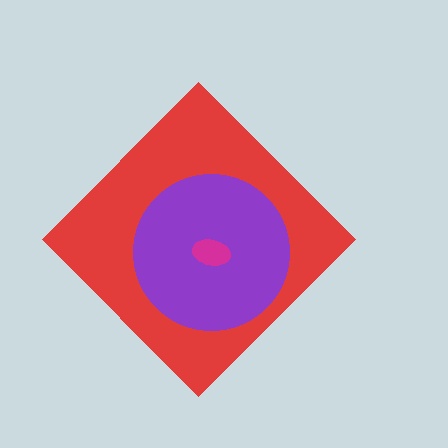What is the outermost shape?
The red diamond.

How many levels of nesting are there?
3.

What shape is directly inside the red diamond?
The purple circle.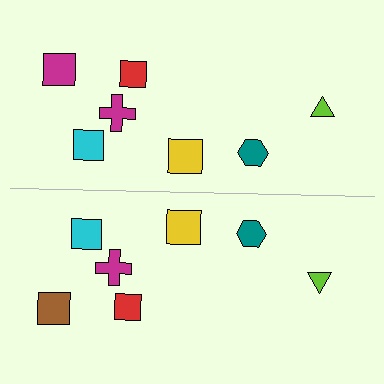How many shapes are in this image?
There are 14 shapes in this image.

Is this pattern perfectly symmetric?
No, the pattern is not perfectly symmetric. The brown square on the bottom side breaks the symmetry — its mirror counterpart is magenta.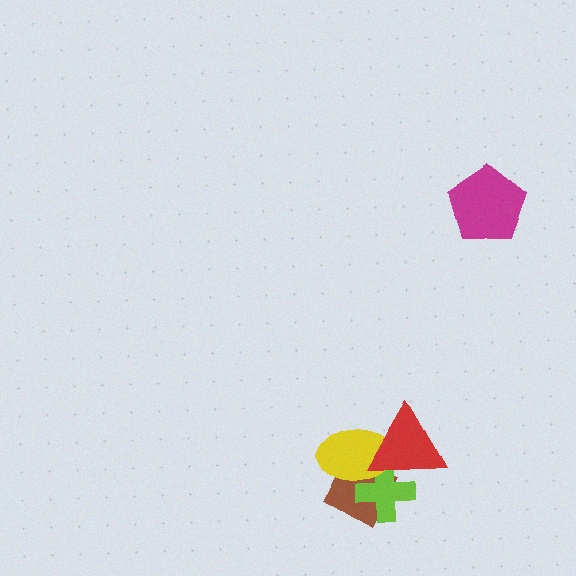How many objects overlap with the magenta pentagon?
0 objects overlap with the magenta pentagon.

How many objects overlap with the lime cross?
3 objects overlap with the lime cross.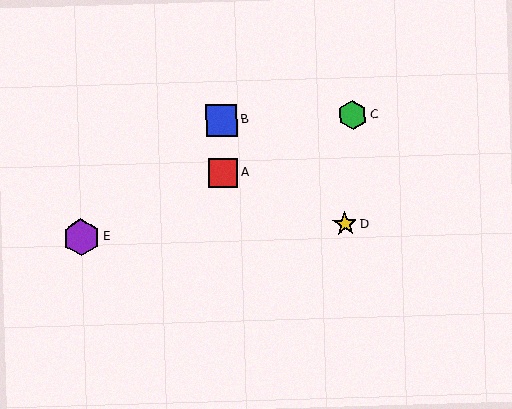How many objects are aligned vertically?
2 objects (A, B) are aligned vertically.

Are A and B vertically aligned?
Yes, both are at x≈223.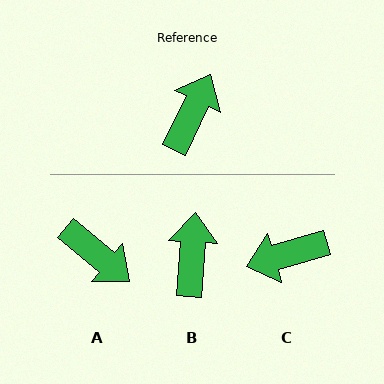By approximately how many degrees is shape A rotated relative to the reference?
Approximately 104 degrees clockwise.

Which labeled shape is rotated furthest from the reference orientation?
C, about 132 degrees away.